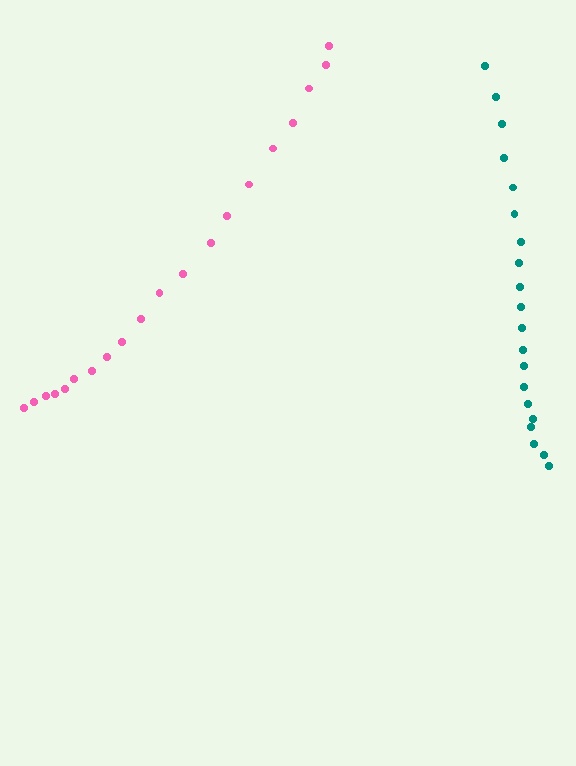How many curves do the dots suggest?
There are 2 distinct paths.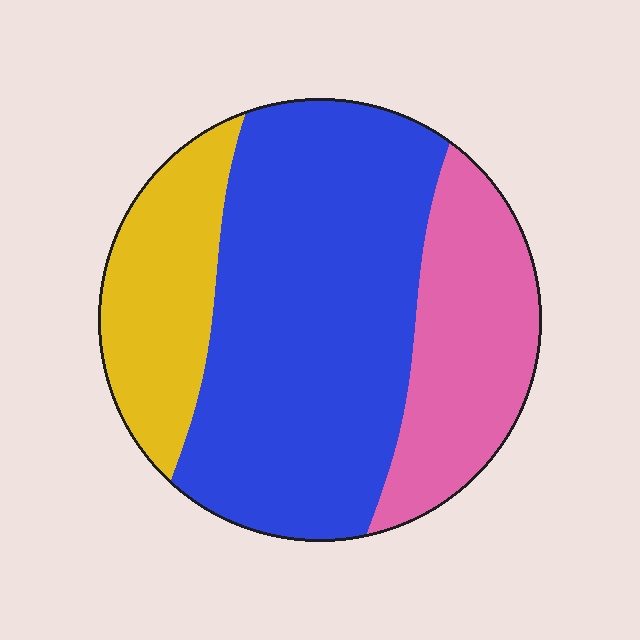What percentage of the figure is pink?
Pink takes up about one quarter (1/4) of the figure.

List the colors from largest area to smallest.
From largest to smallest: blue, pink, yellow.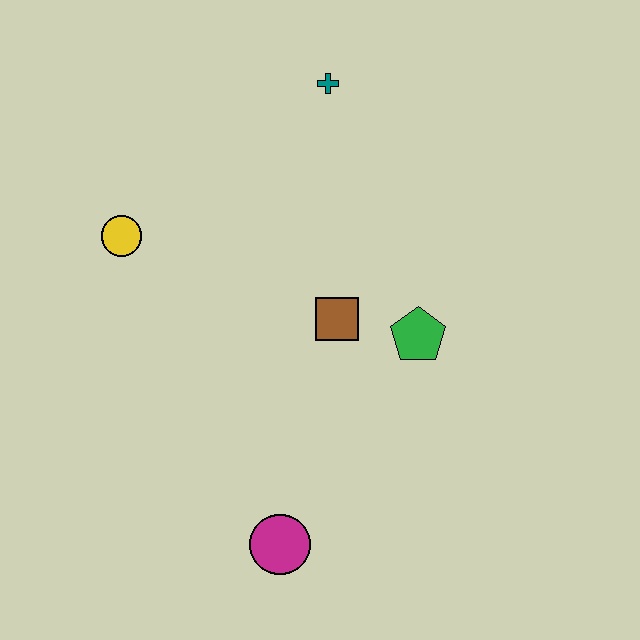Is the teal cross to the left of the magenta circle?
No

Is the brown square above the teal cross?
No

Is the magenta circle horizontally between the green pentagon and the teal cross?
No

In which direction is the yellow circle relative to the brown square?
The yellow circle is to the left of the brown square.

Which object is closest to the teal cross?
The brown square is closest to the teal cross.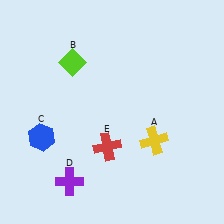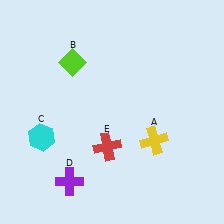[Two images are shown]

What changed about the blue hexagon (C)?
In Image 1, C is blue. In Image 2, it changed to cyan.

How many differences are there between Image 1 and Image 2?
There is 1 difference between the two images.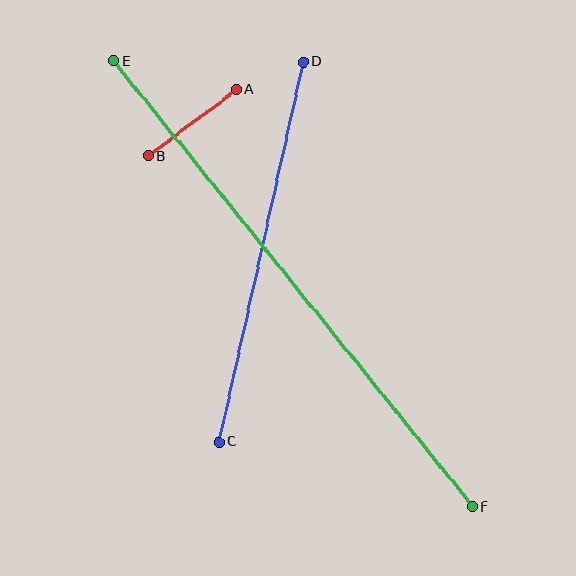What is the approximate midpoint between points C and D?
The midpoint is at approximately (261, 252) pixels.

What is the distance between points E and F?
The distance is approximately 572 pixels.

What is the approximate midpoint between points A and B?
The midpoint is at approximately (192, 123) pixels.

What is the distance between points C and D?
The distance is approximately 389 pixels.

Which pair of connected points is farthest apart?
Points E and F are farthest apart.